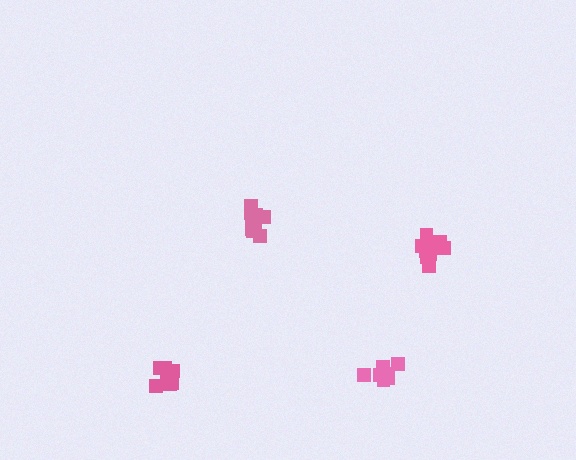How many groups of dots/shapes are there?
There are 4 groups.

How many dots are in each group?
Group 1: 11 dots, Group 2: 13 dots, Group 3: 7 dots, Group 4: 9 dots (40 total).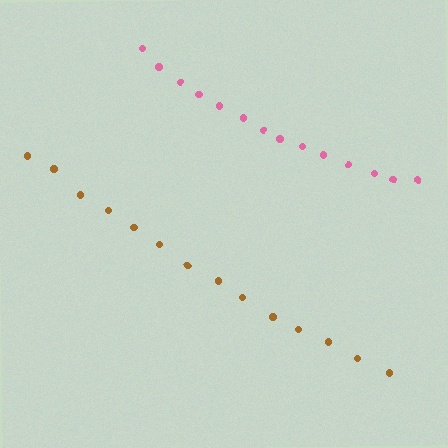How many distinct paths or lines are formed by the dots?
There are 2 distinct paths.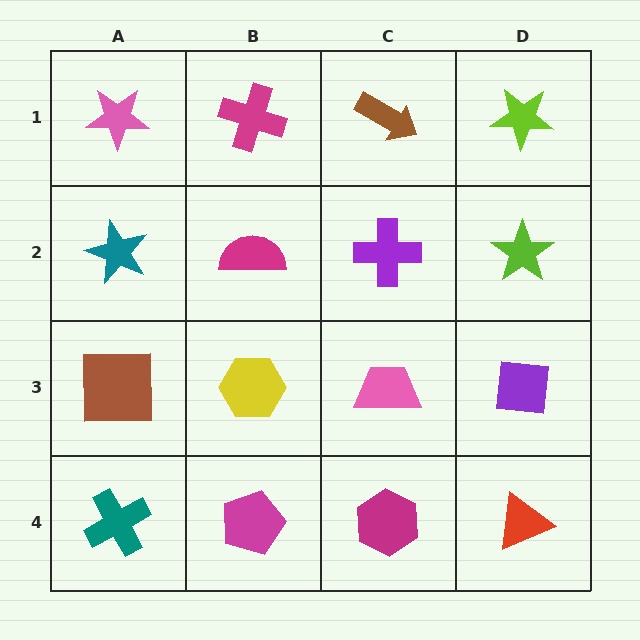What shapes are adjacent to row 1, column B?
A magenta semicircle (row 2, column B), a pink star (row 1, column A), a brown arrow (row 1, column C).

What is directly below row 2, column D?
A purple square.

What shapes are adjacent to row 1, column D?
A lime star (row 2, column D), a brown arrow (row 1, column C).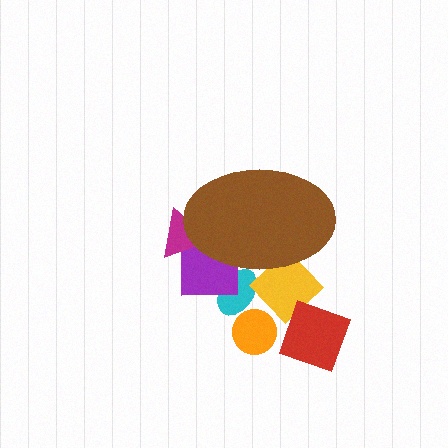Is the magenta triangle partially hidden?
Yes, the magenta triangle is partially hidden behind the brown ellipse.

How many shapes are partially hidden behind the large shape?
4 shapes are partially hidden.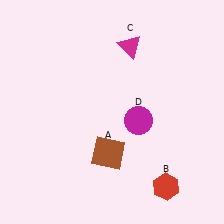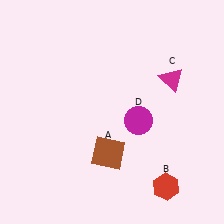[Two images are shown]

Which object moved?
The magenta triangle (C) moved right.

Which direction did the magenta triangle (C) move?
The magenta triangle (C) moved right.